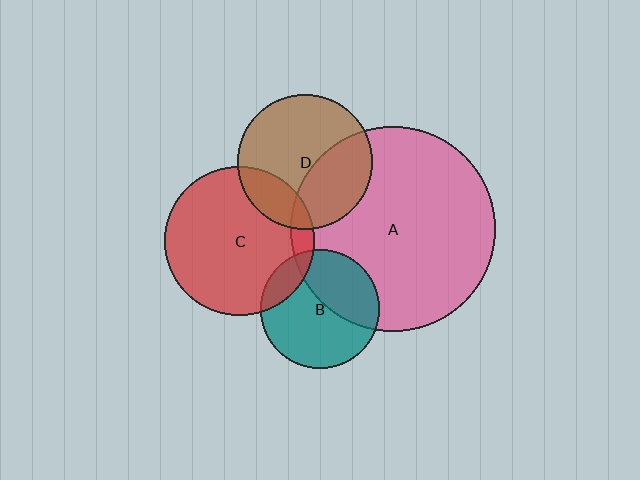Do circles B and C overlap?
Yes.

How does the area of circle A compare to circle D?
Approximately 2.3 times.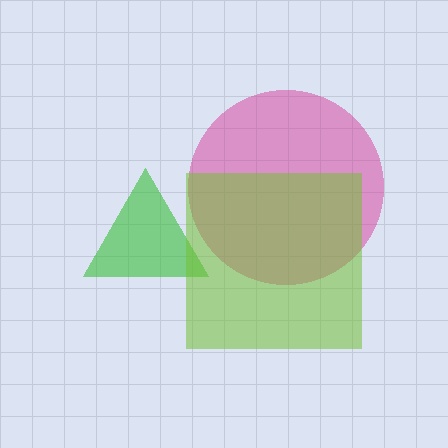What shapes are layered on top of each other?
The layered shapes are: a magenta circle, a green triangle, a lime square.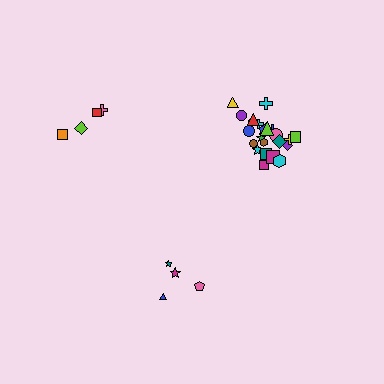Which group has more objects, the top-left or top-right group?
The top-right group.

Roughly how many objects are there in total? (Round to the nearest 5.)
Roughly 35 objects in total.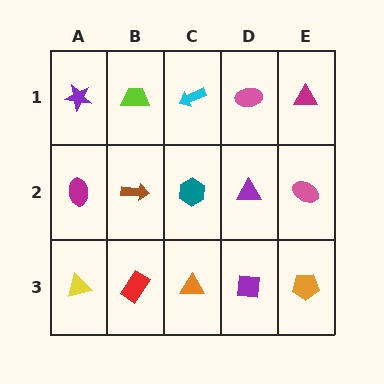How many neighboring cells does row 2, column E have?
3.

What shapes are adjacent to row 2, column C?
A cyan arrow (row 1, column C), an orange triangle (row 3, column C), a brown arrow (row 2, column B), a purple triangle (row 2, column D).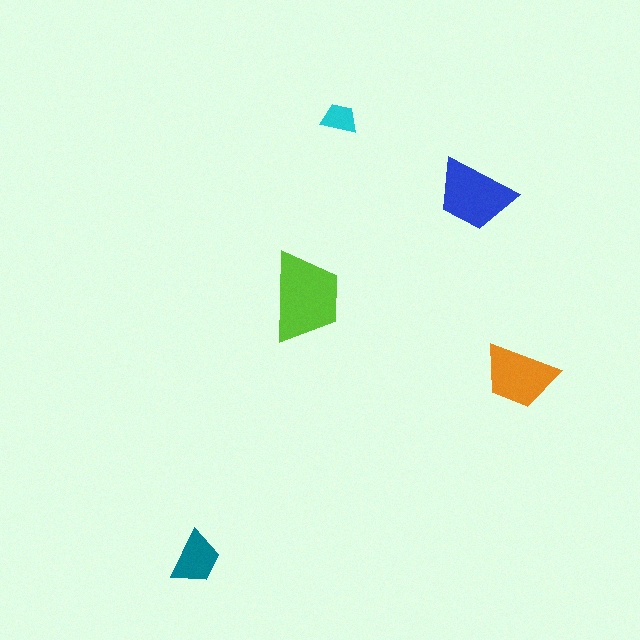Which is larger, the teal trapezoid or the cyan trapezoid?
The teal one.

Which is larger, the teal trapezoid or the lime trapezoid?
The lime one.